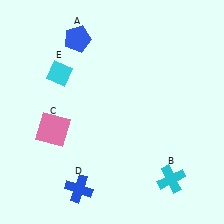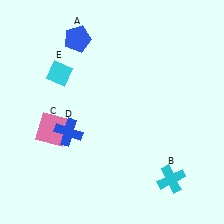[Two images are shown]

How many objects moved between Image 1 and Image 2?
1 object moved between the two images.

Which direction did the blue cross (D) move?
The blue cross (D) moved up.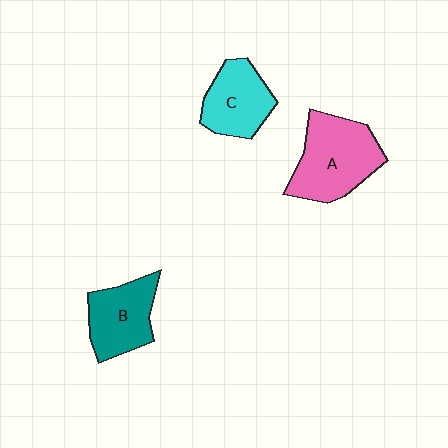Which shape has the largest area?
Shape A (pink).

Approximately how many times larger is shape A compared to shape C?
Approximately 1.4 times.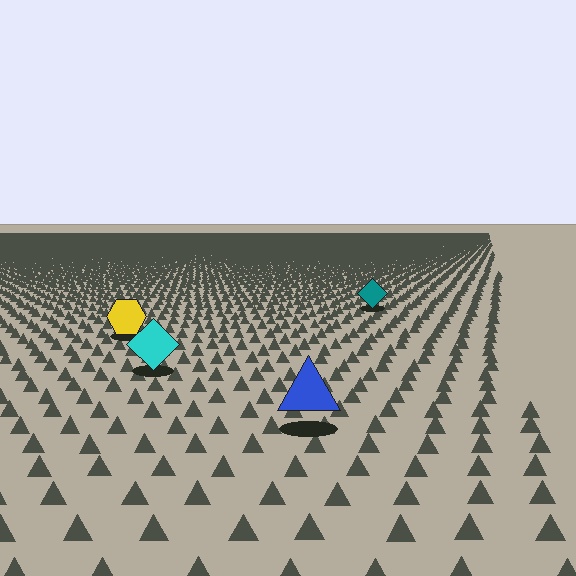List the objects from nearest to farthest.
From nearest to farthest: the blue triangle, the cyan diamond, the yellow hexagon, the teal diamond.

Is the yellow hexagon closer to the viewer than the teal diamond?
Yes. The yellow hexagon is closer — you can tell from the texture gradient: the ground texture is coarser near it.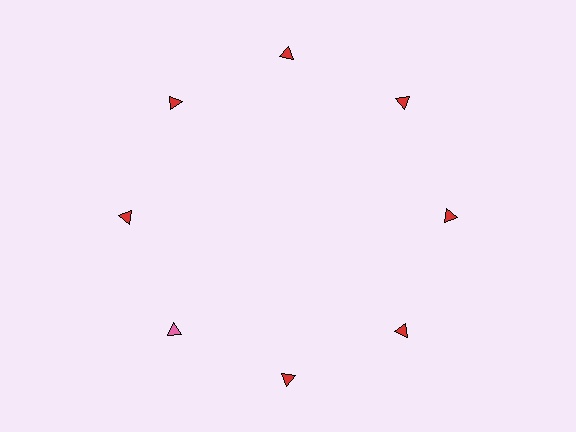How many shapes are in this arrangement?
There are 8 shapes arranged in a ring pattern.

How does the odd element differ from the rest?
It has a different color: pink instead of red.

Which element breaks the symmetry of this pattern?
The pink triangle at roughly the 8 o'clock position breaks the symmetry. All other shapes are red triangles.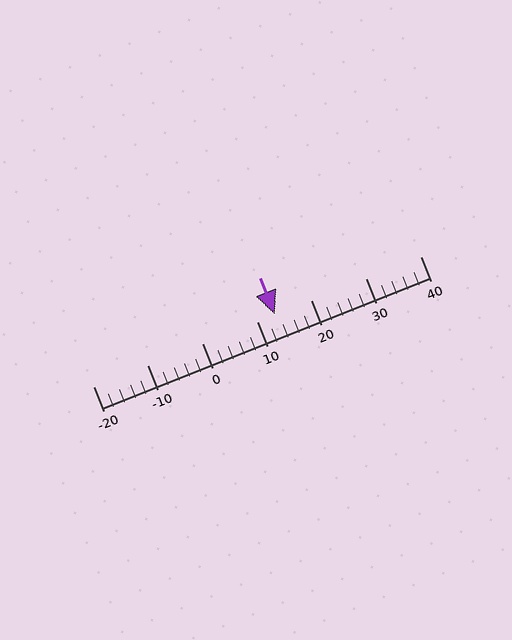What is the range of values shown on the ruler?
The ruler shows values from -20 to 40.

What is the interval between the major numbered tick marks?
The major tick marks are spaced 10 units apart.